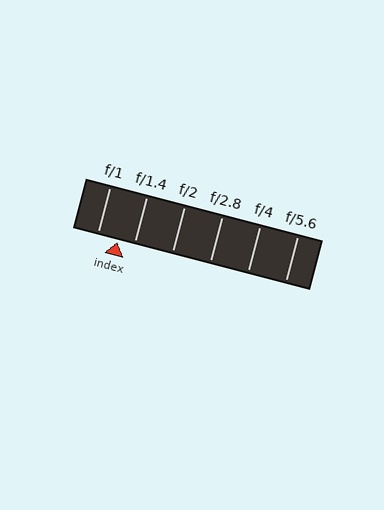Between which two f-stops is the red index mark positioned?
The index mark is between f/1 and f/1.4.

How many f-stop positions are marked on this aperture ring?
There are 6 f-stop positions marked.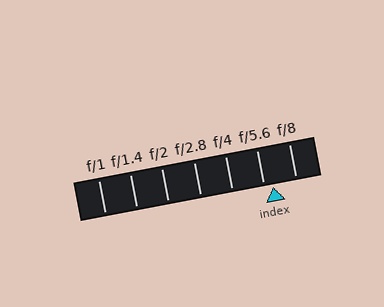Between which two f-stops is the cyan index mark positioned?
The index mark is between f/5.6 and f/8.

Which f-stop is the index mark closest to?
The index mark is closest to f/5.6.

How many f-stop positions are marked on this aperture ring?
There are 7 f-stop positions marked.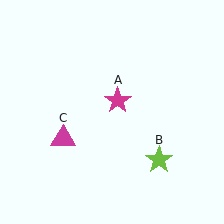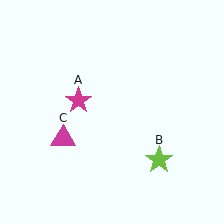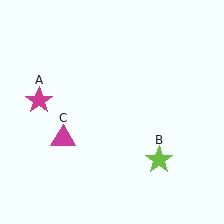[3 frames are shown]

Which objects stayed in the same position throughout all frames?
Lime star (object B) and magenta triangle (object C) remained stationary.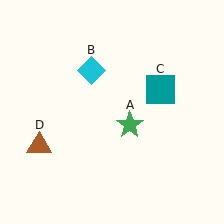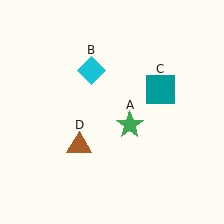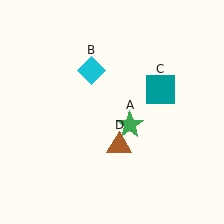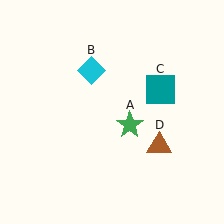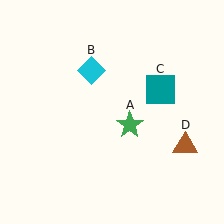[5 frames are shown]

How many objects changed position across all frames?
1 object changed position: brown triangle (object D).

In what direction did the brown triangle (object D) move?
The brown triangle (object D) moved right.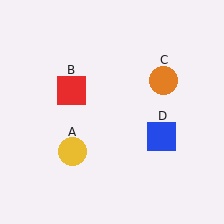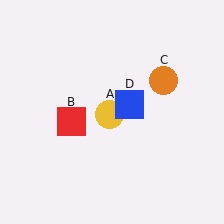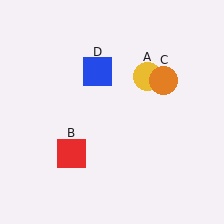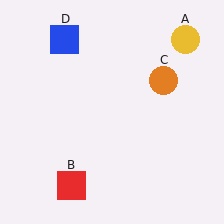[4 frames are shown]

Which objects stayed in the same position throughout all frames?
Orange circle (object C) remained stationary.